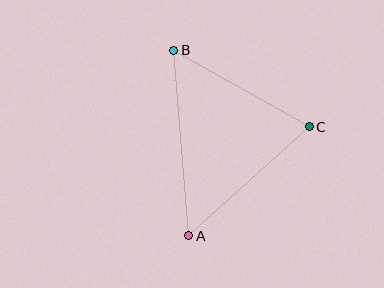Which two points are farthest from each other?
Points A and B are farthest from each other.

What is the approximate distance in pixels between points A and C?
The distance between A and C is approximately 162 pixels.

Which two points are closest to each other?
Points B and C are closest to each other.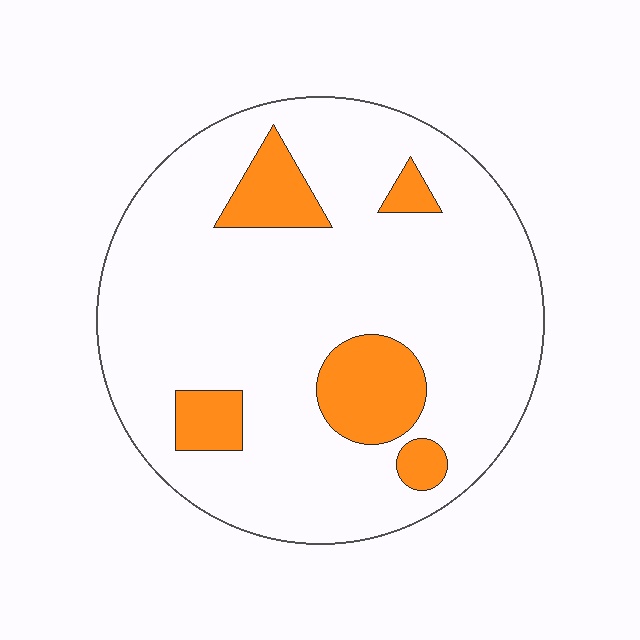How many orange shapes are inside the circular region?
5.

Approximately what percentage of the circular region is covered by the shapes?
Approximately 15%.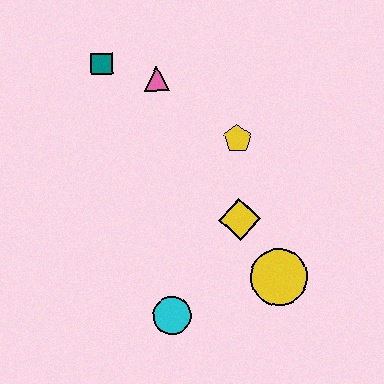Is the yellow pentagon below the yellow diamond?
No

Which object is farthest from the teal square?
The yellow circle is farthest from the teal square.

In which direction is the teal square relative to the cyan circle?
The teal square is above the cyan circle.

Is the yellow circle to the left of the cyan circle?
No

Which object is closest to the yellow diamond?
The yellow circle is closest to the yellow diamond.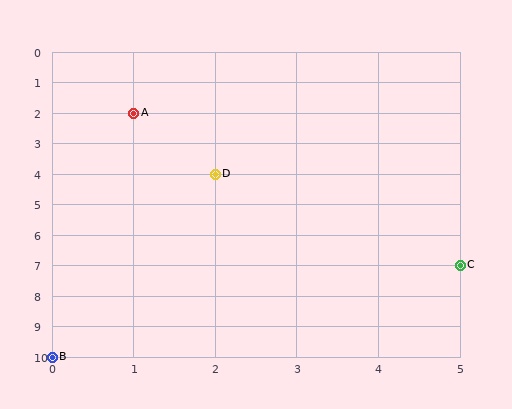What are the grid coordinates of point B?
Point B is at grid coordinates (0, 10).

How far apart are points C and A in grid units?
Points C and A are 4 columns and 5 rows apart (about 6.4 grid units diagonally).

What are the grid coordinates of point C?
Point C is at grid coordinates (5, 7).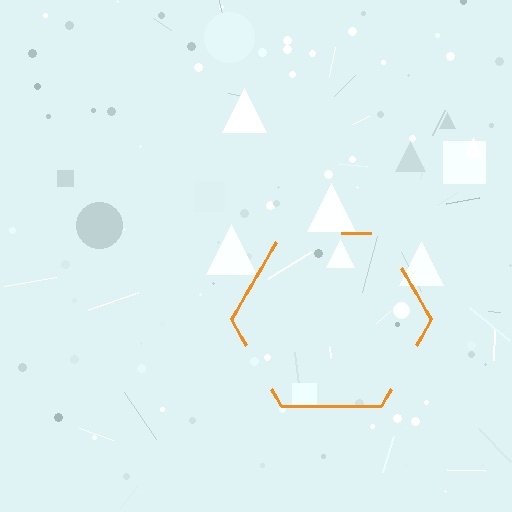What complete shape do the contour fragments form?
The contour fragments form a hexagon.